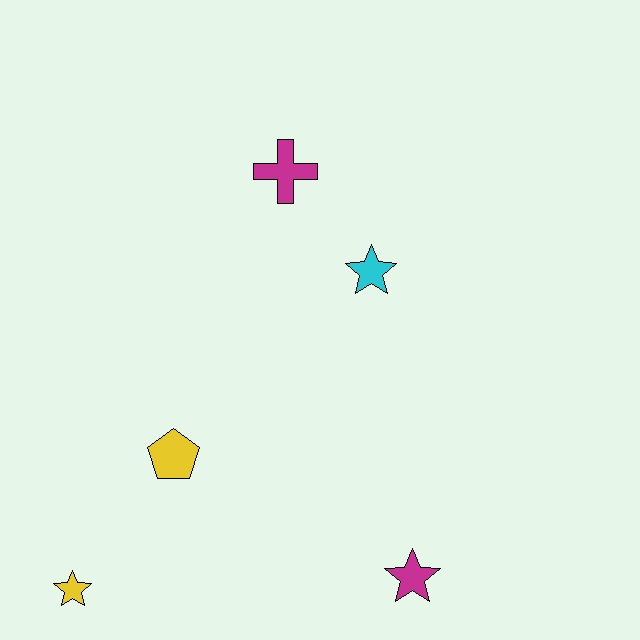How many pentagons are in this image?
There is 1 pentagon.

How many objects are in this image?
There are 5 objects.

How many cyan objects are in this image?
There is 1 cyan object.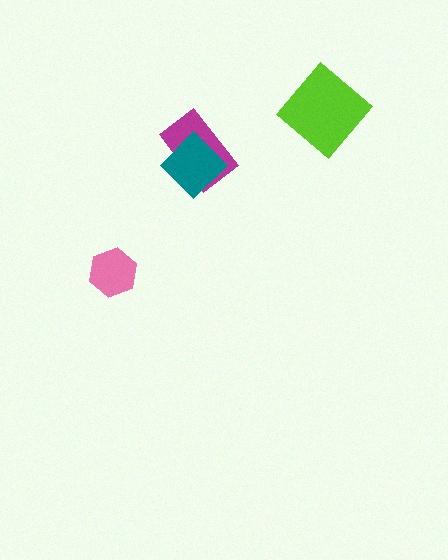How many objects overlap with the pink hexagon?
0 objects overlap with the pink hexagon.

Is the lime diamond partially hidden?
No, no other shape covers it.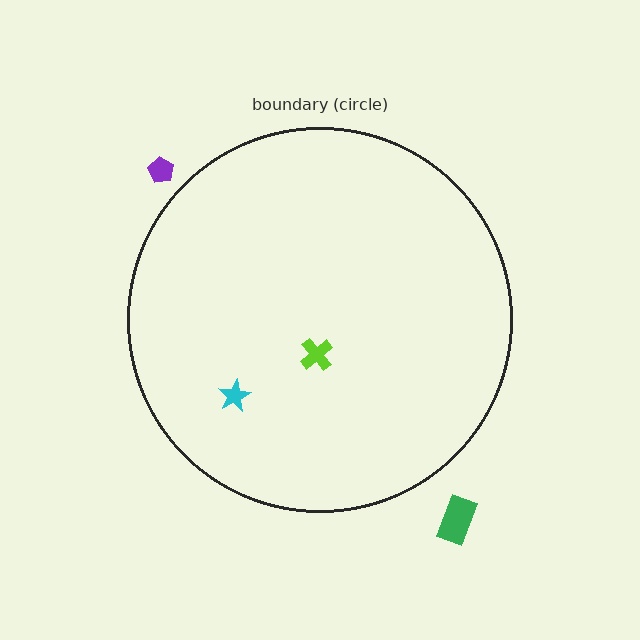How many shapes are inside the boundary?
2 inside, 2 outside.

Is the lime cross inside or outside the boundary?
Inside.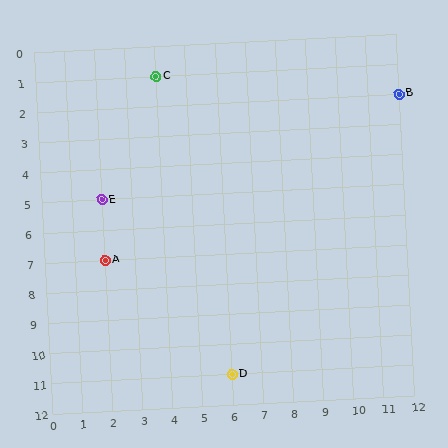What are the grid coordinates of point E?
Point E is at grid coordinates (2, 5).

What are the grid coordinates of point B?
Point B is at grid coordinates (12, 2).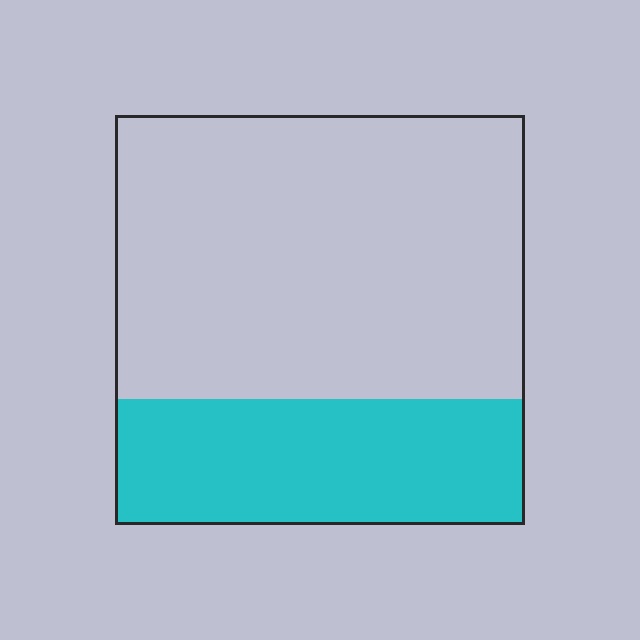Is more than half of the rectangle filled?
No.